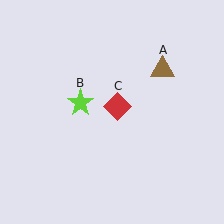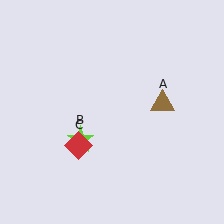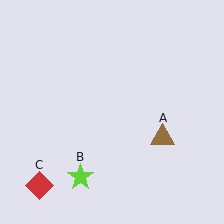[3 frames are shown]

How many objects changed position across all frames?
3 objects changed position: brown triangle (object A), lime star (object B), red diamond (object C).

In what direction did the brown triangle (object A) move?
The brown triangle (object A) moved down.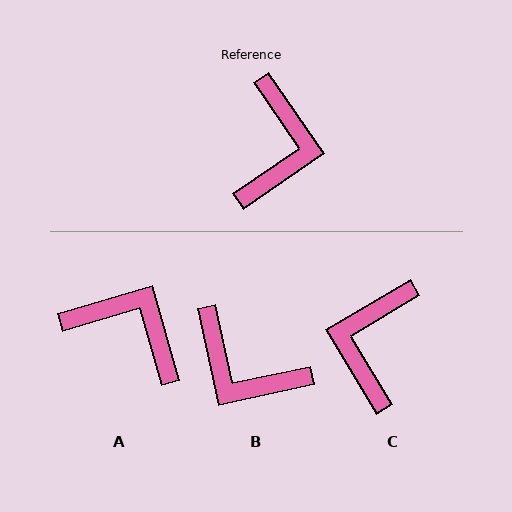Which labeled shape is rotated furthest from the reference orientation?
C, about 176 degrees away.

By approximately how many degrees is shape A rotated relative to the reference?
Approximately 72 degrees counter-clockwise.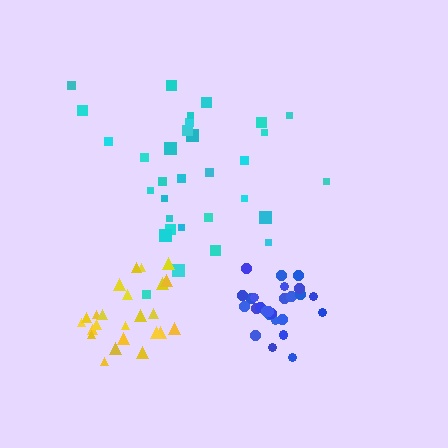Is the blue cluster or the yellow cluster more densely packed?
Blue.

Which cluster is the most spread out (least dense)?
Cyan.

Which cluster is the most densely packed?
Blue.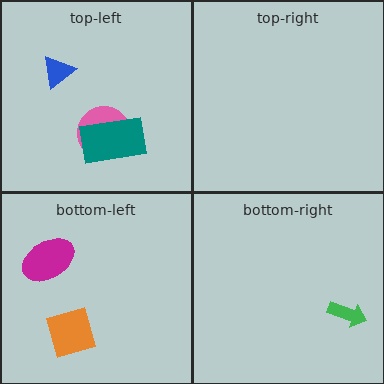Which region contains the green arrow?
The bottom-right region.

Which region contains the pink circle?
The top-left region.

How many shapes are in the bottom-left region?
2.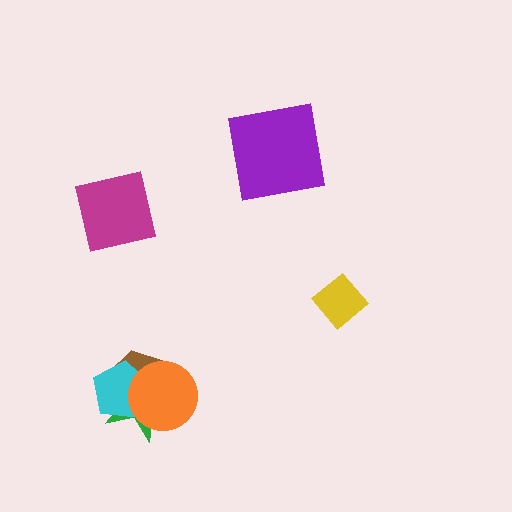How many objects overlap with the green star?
3 objects overlap with the green star.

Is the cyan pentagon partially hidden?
Yes, it is partially covered by another shape.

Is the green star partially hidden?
Yes, it is partially covered by another shape.